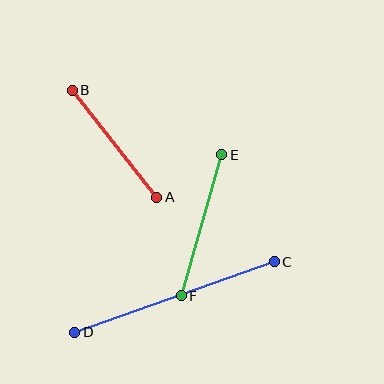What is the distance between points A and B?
The distance is approximately 136 pixels.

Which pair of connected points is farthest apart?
Points C and D are farthest apart.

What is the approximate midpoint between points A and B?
The midpoint is at approximately (114, 144) pixels.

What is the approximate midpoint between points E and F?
The midpoint is at approximately (201, 225) pixels.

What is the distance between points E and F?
The distance is approximately 147 pixels.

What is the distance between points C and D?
The distance is approximately 211 pixels.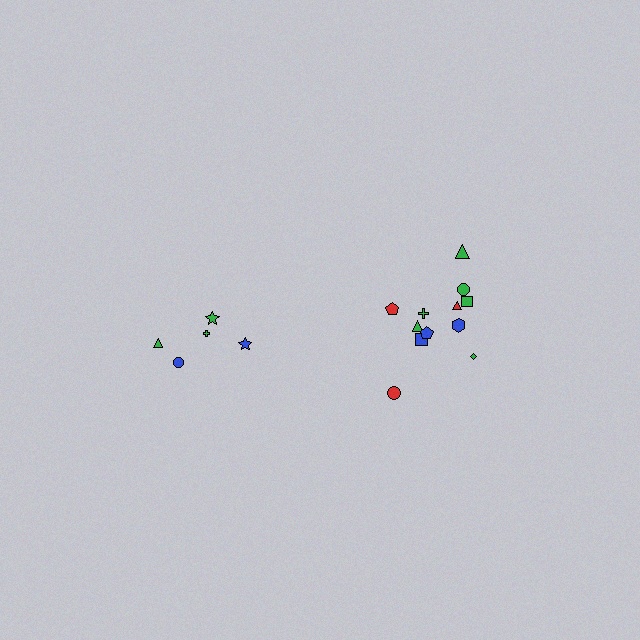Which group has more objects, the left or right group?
The right group.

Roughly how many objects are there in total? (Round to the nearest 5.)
Roughly 15 objects in total.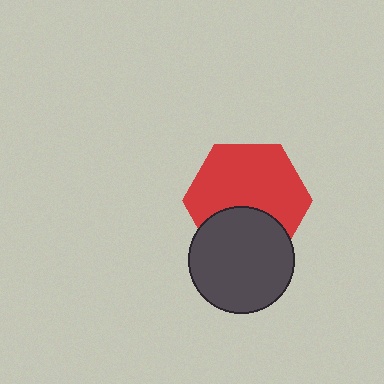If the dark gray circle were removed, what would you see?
You would see the complete red hexagon.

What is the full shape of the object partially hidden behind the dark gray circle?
The partially hidden object is a red hexagon.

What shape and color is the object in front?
The object in front is a dark gray circle.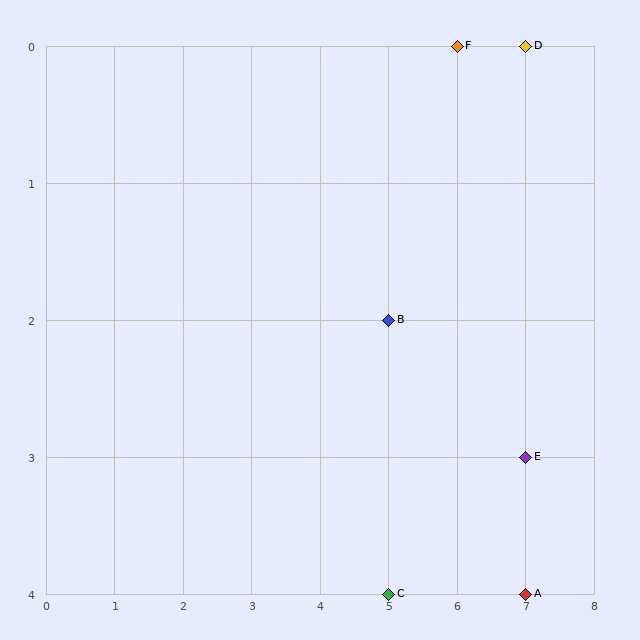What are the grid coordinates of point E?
Point E is at grid coordinates (7, 3).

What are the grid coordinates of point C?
Point C is at grid coordinates (5, 4).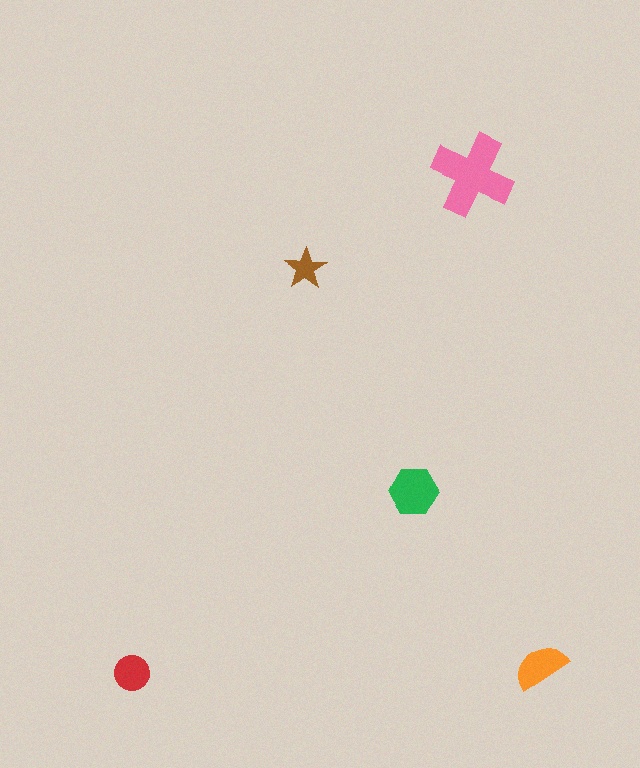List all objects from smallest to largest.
The brown star, the red circle, the orange semicircle, the green hexagon, the pink cross.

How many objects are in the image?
There are 5 objects in the image.